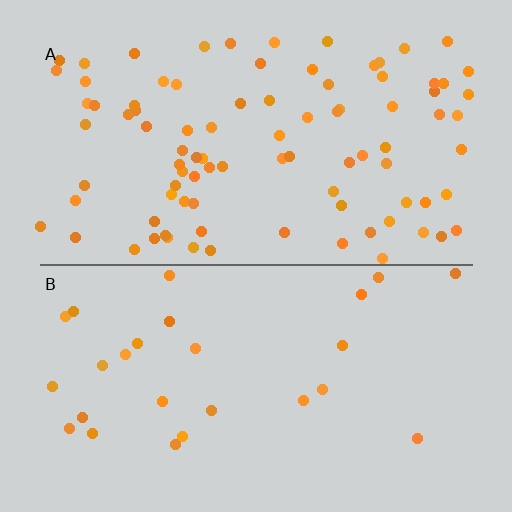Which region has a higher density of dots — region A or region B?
A (the top).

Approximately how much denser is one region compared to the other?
Approximately 3.4× — region A over region B.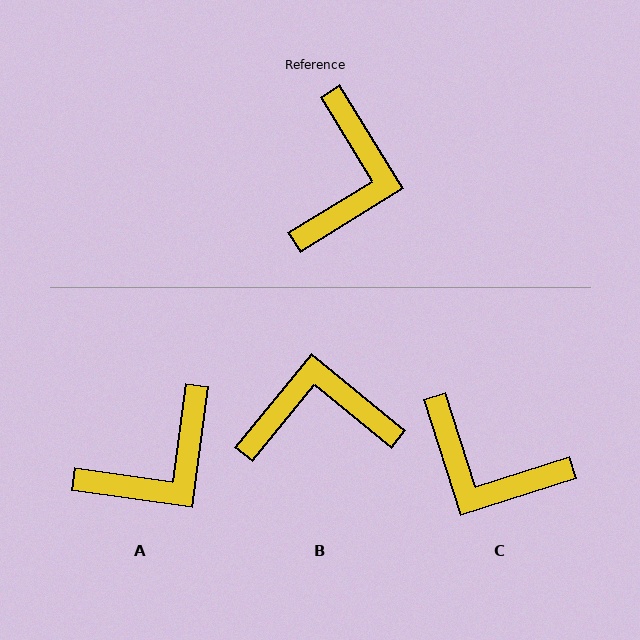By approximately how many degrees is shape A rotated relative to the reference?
Approximately 39 degrees clockwise.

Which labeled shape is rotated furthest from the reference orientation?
B, about 109 degrees away.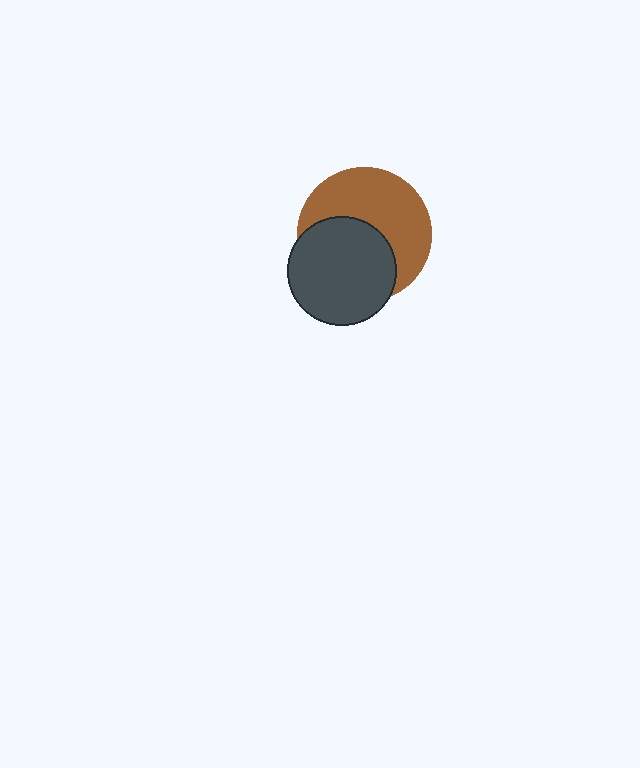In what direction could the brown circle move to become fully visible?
The brown circle could move toward the upper-right. That would shift it out from behind the dark gray circle entirely.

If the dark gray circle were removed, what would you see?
You would see the complete brown circle.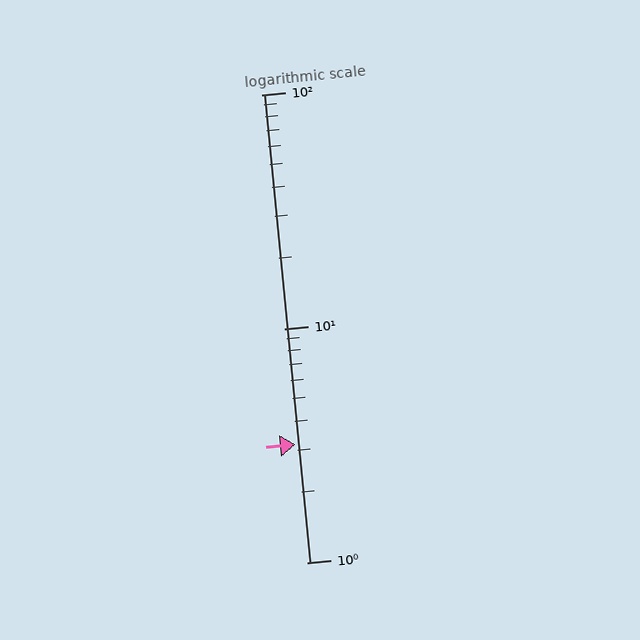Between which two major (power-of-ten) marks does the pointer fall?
The pointer is between 1 and 10.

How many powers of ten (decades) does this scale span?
The scale spans 2 decades, from 1 to 100.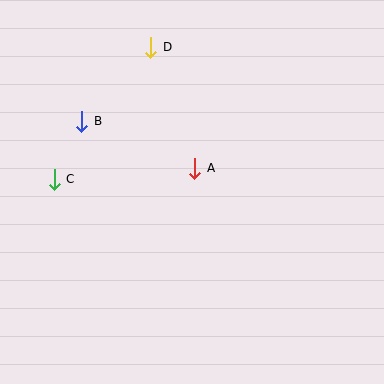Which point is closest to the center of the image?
Point A at (195, 168) is closest to the center.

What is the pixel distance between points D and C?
The distance between D and C is 163 pixels.